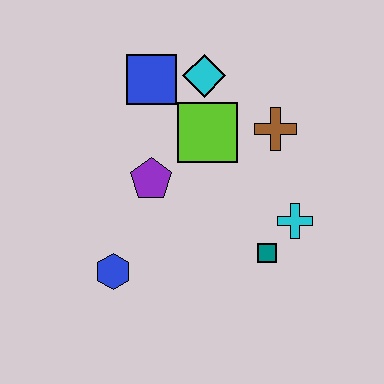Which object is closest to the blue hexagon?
The purple pentagon is closest to the blue hexagon.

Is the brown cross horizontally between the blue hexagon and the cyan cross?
Yes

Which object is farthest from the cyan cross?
The blue square is farthest from the cyan cross.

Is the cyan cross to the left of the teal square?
No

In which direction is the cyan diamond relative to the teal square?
The cyan diamond is above the teal square.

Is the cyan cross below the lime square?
Yes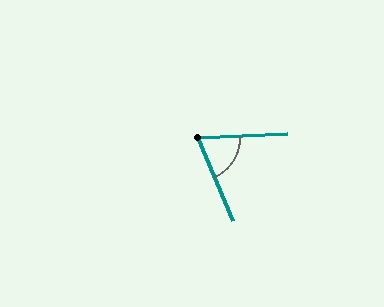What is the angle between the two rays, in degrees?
Approximately 70 degrees.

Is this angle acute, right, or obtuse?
It is acute.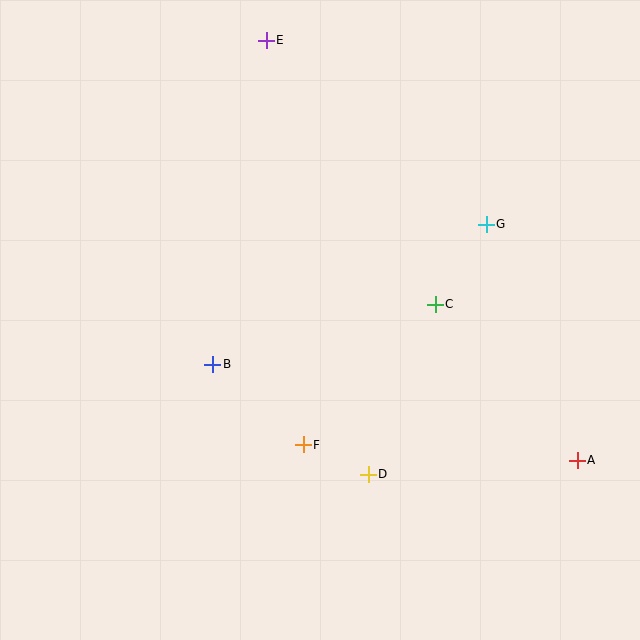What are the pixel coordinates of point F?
Point F is at (303, 445).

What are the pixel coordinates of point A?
Point A is at (577, 460).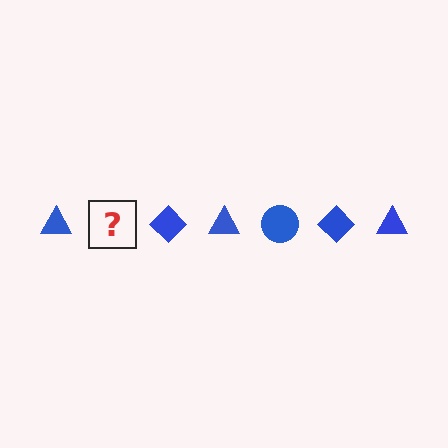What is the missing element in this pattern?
The missing element is a blue circle.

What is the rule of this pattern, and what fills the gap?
The rule is that the pattern cycles through triangle, circle, diamond shapes in blue. The gap should be filled with a blue circle.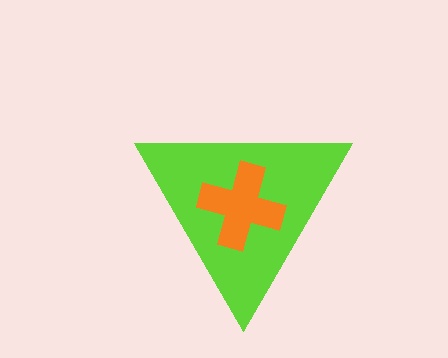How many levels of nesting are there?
2.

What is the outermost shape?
The lime triangle.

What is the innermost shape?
The orange cross.